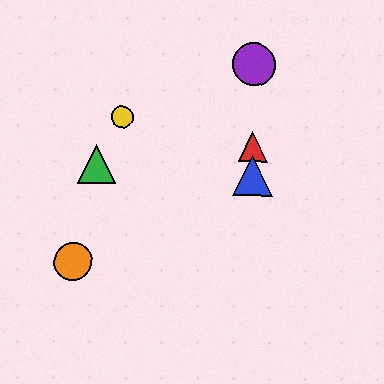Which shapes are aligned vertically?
The red triangle, the blue triangle, the purple circle are aligned vertically.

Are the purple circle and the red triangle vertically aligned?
Yes, both are at x≈254.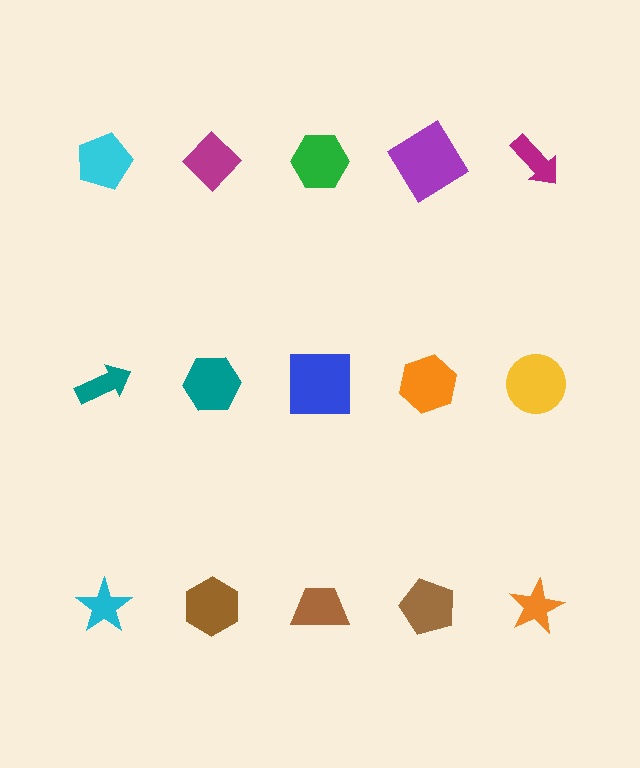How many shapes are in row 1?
5 shapes.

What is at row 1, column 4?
A purple diamond.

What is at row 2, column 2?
A teal hexagon.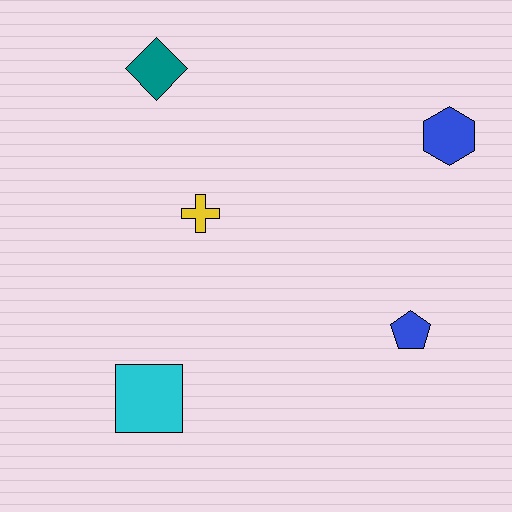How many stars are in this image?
There are no stars.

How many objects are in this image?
There are 5 objects.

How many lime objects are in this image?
There are no lime objects.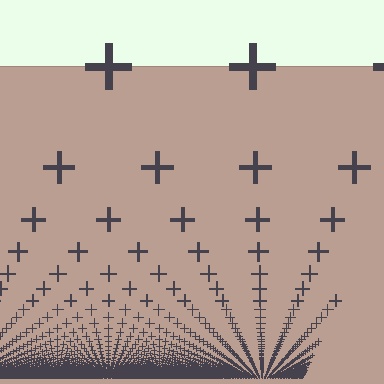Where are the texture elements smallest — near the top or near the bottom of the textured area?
Near the bottom.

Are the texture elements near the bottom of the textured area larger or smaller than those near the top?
Smaller. The gradient is inverted — elements near the bottom are smaller and denser.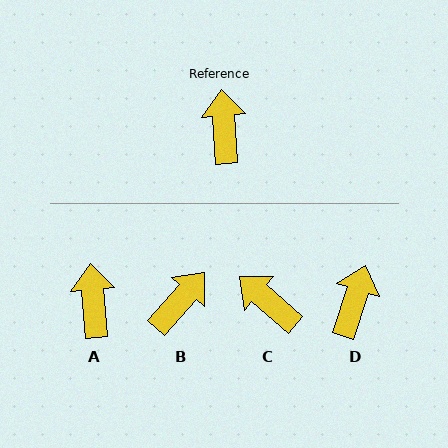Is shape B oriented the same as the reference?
No, it is off by about 46 degrees.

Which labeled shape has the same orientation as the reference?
A.